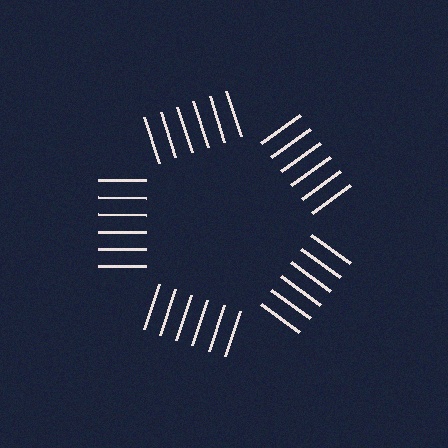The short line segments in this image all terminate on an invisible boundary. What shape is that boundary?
An illusory pentagon — the line segments terminate on its edges but no continuous stroke is drawn.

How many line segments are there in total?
30 — 6 along each of the 5 edges.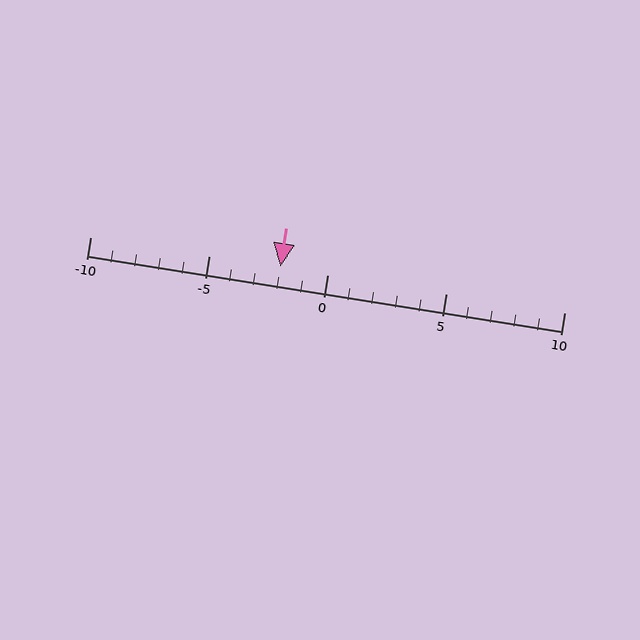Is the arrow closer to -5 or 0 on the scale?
The arrow is closer to 0.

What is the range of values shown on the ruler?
The ruler shows values from -10 to 10.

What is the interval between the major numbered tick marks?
The major tick marks are spaced 5 units apart.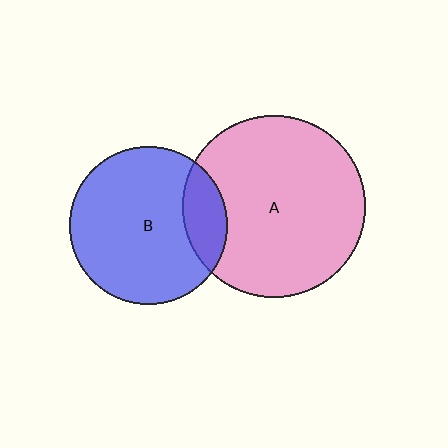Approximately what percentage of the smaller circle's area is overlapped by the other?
Approximately 15%.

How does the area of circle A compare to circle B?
Approximately 1.3 times.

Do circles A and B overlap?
Yes.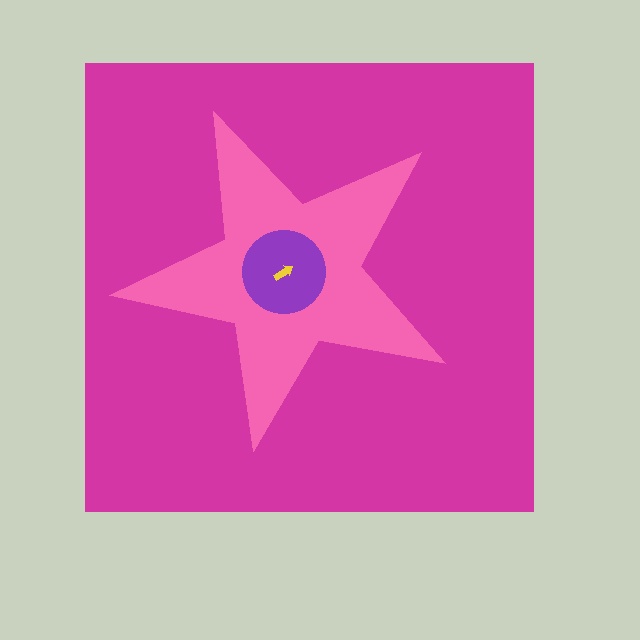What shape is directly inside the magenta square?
The pink star.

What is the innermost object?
The yellow arrow.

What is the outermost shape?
The magenta square.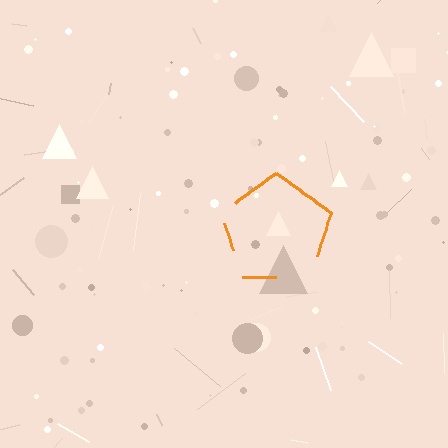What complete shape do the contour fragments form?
The contour fragments form a pentagon.